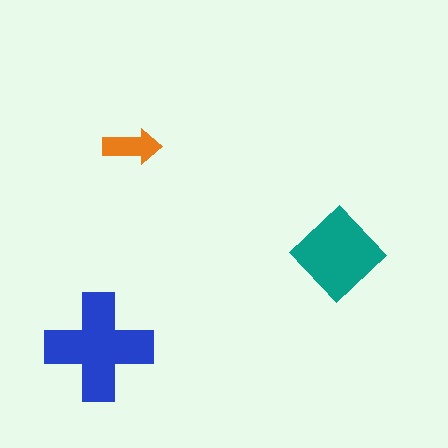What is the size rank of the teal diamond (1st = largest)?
2nd.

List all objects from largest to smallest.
The blue cross, the teal diamond, the orange arrow.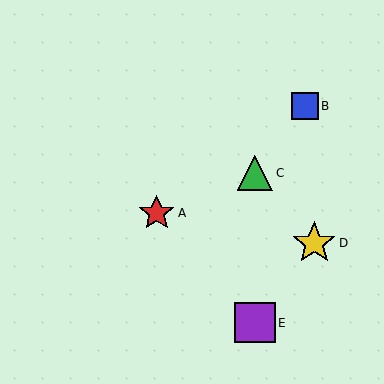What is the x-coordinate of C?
Object C is at x≈255.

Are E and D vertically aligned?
No, E is at x≈255 and D is at x≈314.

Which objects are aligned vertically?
Objects C, E are aligned vertically.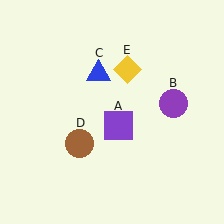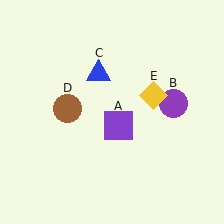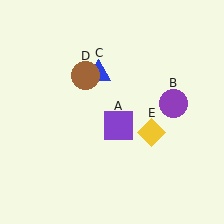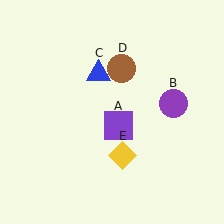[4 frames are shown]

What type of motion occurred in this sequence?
The brown circle (object D), yellow diamond (object E) rotated clockwise around the center of the scene.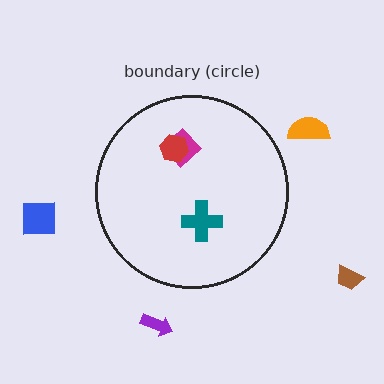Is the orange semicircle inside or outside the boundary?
Outside.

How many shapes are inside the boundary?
3 inside, 4 outside.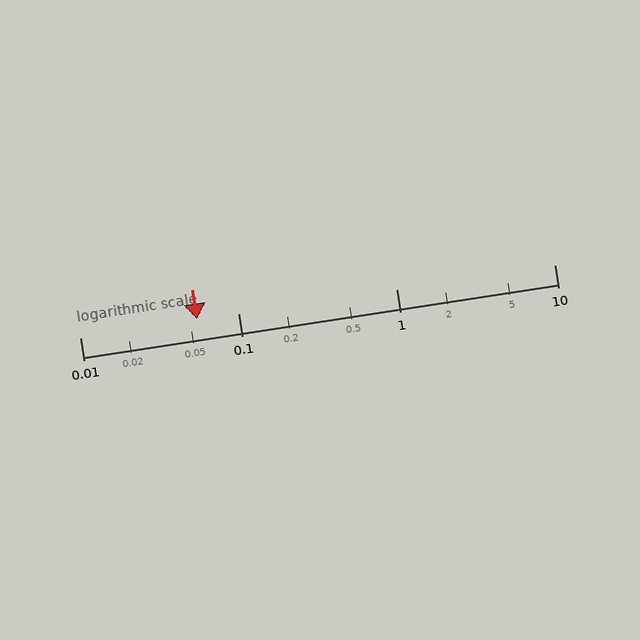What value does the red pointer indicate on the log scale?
The pointer indicates approximately 0.055.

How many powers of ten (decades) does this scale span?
The scale spans 3 decades, from 0.01 to 10.